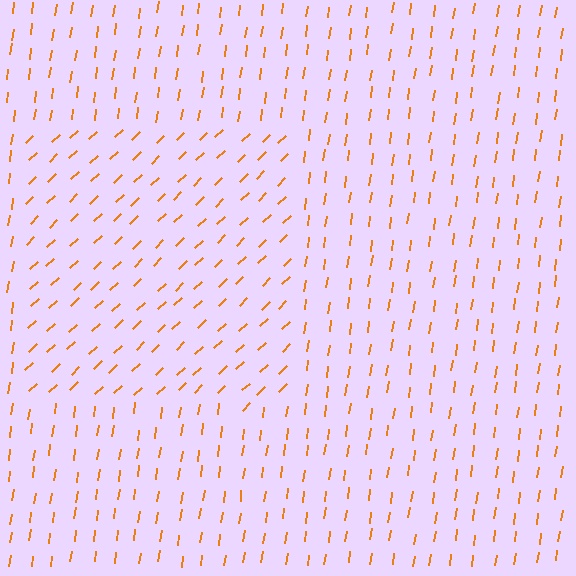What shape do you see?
I see a rectangle.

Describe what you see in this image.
The image is filled with small orange line segments. A rectangle region in the image has lines oriented differently from the surrounding lines, creating a visible texture boundary.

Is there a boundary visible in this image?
Yes, there is a texture boundary formed by a change in line orientation.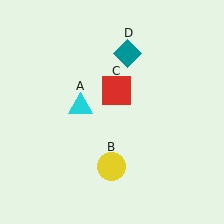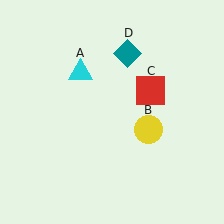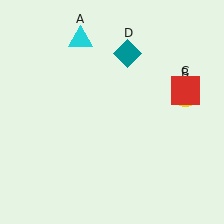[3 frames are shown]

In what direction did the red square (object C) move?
The red square (object C) moved right.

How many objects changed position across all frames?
3 objects changed position: cyan triangle (object A), yellow circle (object B), red square (object C).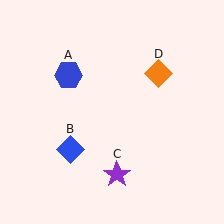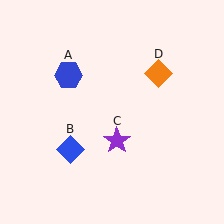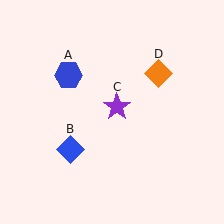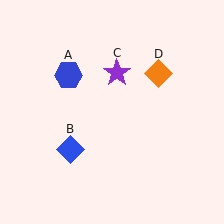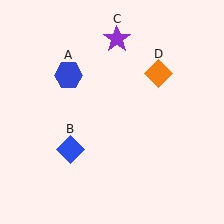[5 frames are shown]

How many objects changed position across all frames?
1 object changed position: purple star (object C).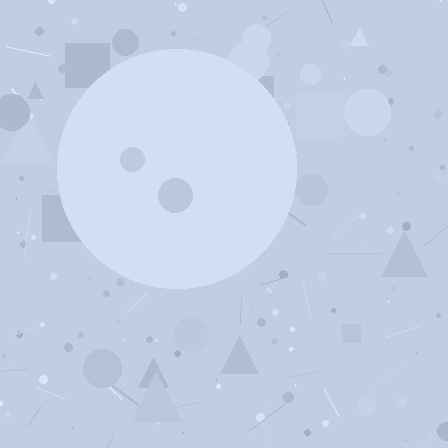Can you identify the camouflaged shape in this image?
The camouflaged shape is a circle.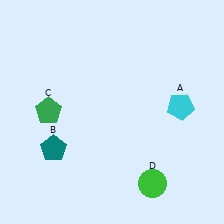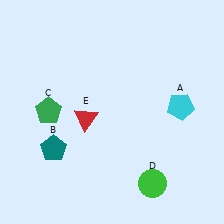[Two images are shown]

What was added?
A red triangle (E) was added in Image 2.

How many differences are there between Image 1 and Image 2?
There is 1 difference between the two images.